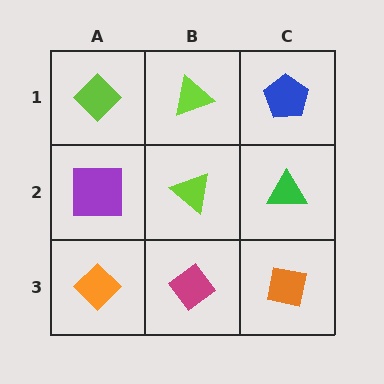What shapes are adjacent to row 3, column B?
A lime triangle (row 2, column B), an orange diamond (row 3, column A), an orange square (row 3, column C).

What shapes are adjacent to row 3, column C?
A green triangle (row 2, column C), a magenta diamond (row 3, column B).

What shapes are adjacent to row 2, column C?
A blue pentagon (row 1, column C), an orange square (row 3, column C), a lime triangle (row 2, column B).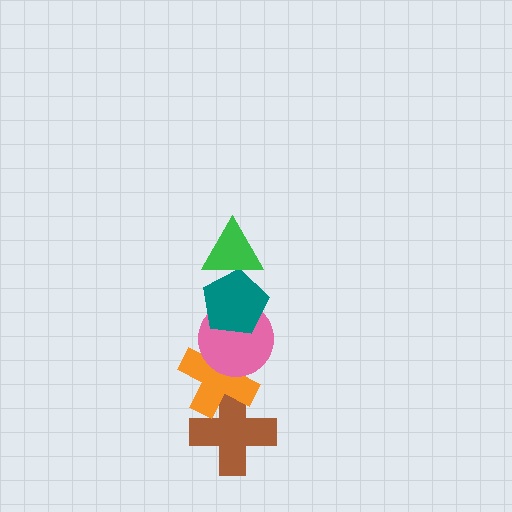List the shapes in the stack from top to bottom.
From top to bottom: the green triangle, the teal pentagon, the pink circle, the orange cross, the brown cross.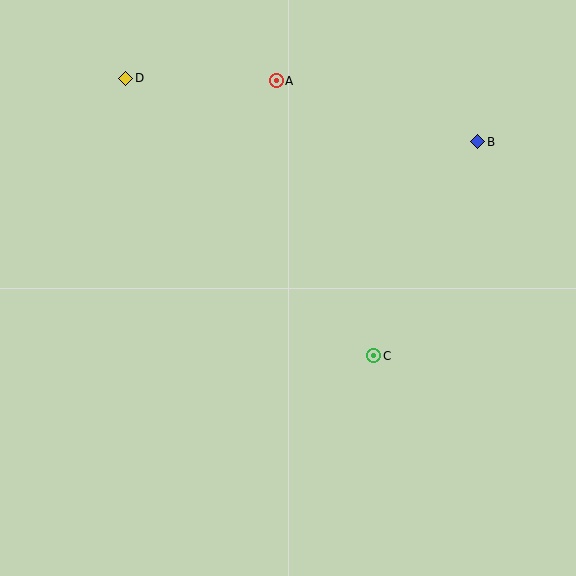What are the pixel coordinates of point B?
Point B is at (478, 142).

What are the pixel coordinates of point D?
Point D is at (126, 78).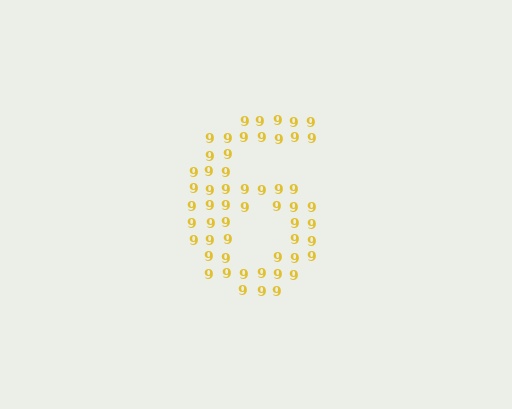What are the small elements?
The small elements are digit 9's.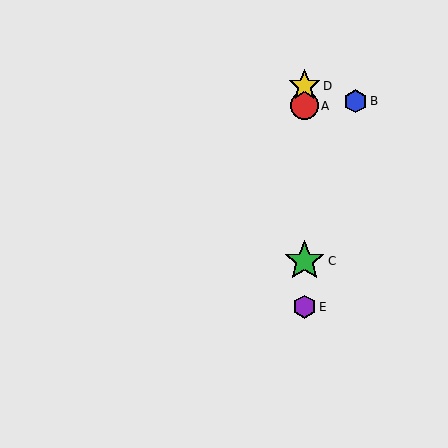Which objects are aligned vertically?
Objects A, C, D, E are aligned vertically.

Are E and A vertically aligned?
Yes, both are at x≈305.